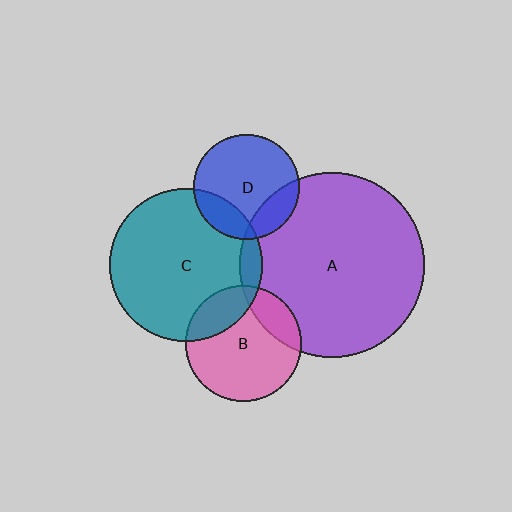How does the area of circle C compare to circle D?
Approximately 2.1 times.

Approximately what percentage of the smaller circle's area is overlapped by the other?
Approximately 20%.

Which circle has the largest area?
Circle A (purple).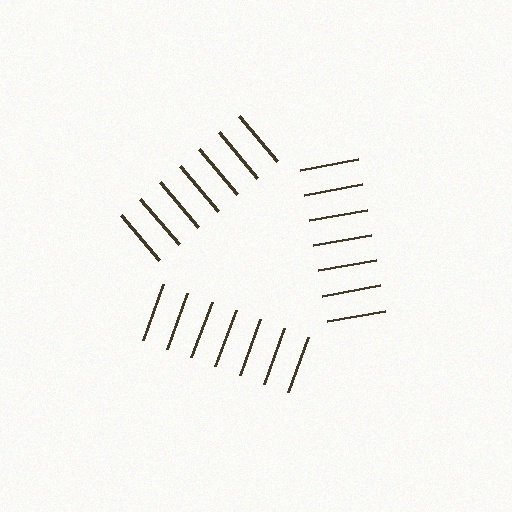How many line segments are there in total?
21 — 7 along each of the 3 edges.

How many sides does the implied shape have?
3 sides — the line-ends trace a triangle.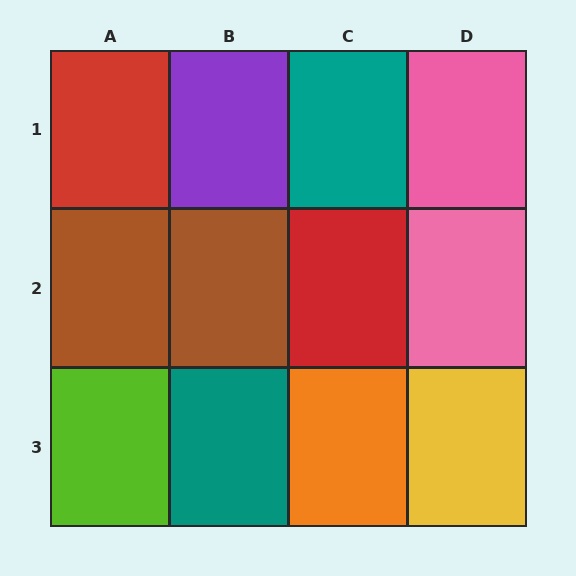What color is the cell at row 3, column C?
Orange.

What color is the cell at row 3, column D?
Yellow.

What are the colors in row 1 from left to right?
Red, purple, teal, pink.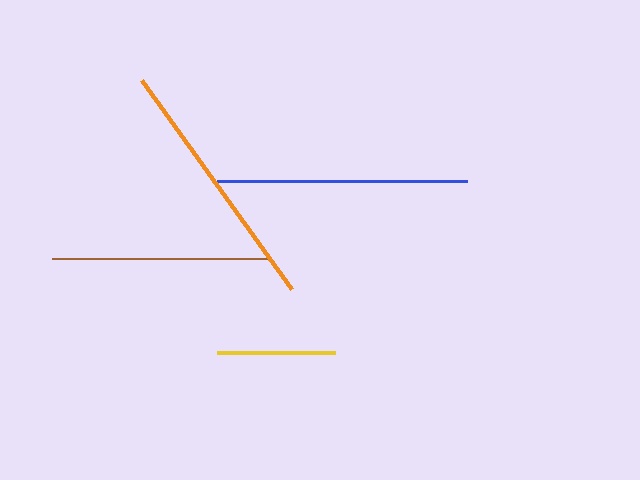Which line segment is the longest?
The orange line is the longest at approximately 258 pixels.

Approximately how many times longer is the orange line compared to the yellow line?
The orange line is approximately 2.2 times the length of the yellow line.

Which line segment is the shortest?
The yellow line is the shortest at approximately 117 pixels.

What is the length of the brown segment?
The brown segment is approximately 218 pixels long.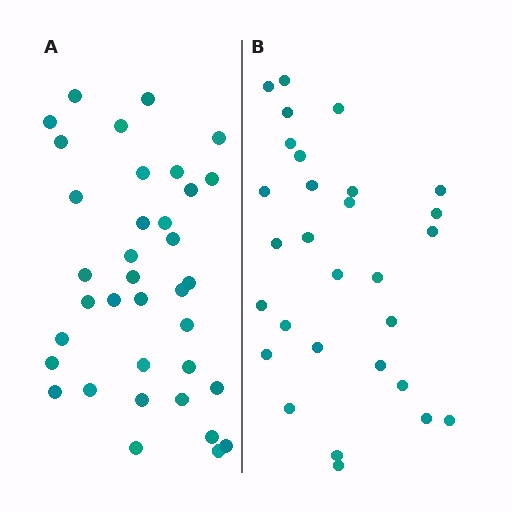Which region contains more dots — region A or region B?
Region A (the left region) has more dots.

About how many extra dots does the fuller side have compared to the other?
Region A has roughly 8 or so more dots than region B.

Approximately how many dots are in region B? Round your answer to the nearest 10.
About 30 dots. (The exact count is 29, which rounds to 30.)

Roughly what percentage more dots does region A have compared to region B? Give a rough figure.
About 25% more.